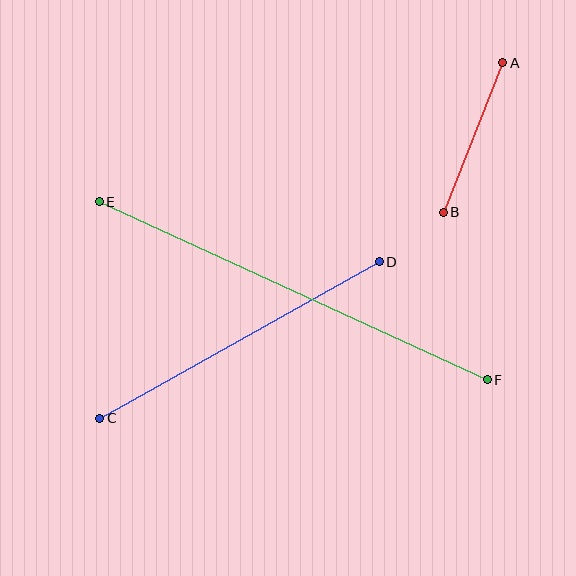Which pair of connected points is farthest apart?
Points E and F are farthest apart.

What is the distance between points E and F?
The distance is approximately 427 pixels.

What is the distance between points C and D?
The distance is approximately 321 pixels.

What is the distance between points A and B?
The distance is approximately 161 pixels.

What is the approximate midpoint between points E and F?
The midpoint is at approximately (293, 291) pixels.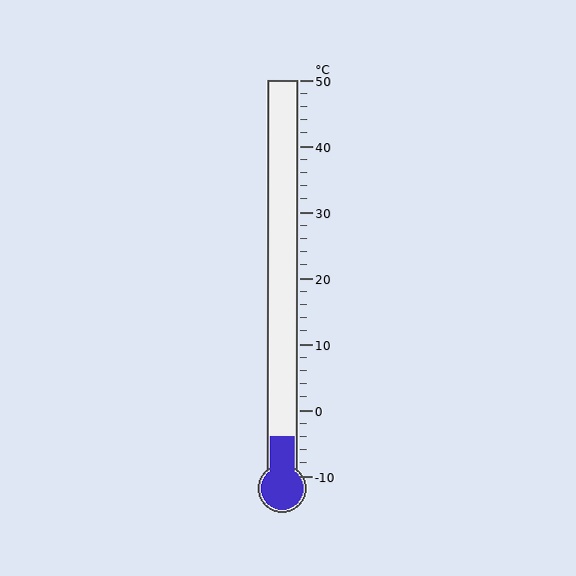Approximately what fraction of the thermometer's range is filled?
The thermometer is filled to approximately 10% of its range.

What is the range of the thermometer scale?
The thermometer scale ranges from -10°C to 50°C.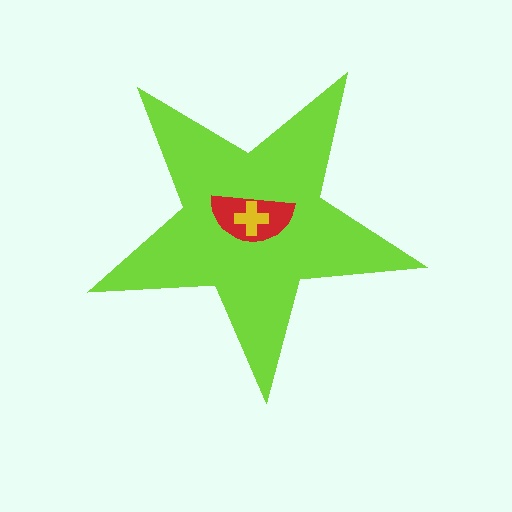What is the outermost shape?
The lime star.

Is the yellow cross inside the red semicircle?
Yes.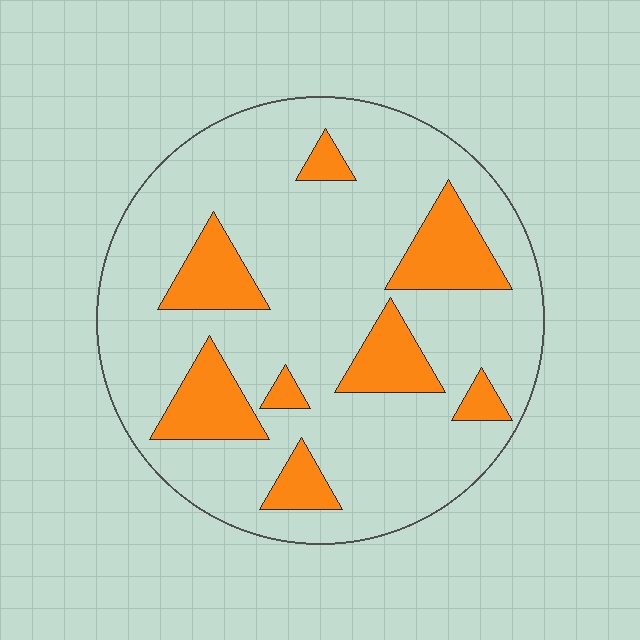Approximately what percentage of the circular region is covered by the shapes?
Approximately 20%.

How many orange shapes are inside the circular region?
8.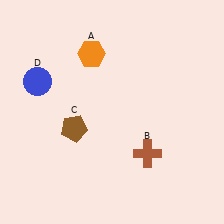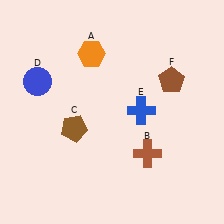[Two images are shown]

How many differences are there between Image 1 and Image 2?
There are 2 differences between the two images.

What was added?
A blue cross (E), a brown pentagon (F) were added in Image 2.